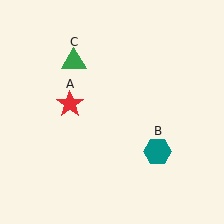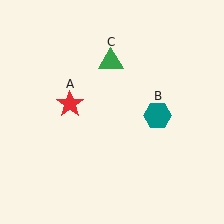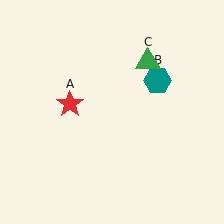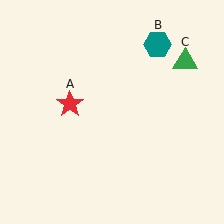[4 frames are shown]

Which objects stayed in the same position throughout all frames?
Red star (object A) remained stationary.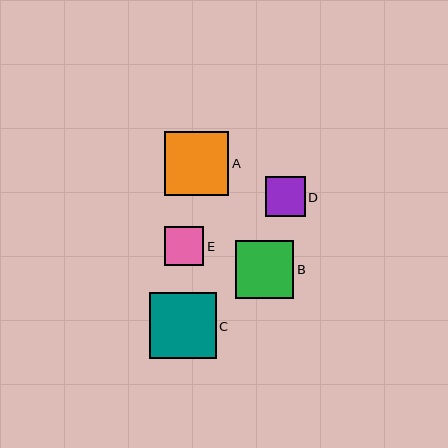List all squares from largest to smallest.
From largest to smallest: C, A, B, D, E.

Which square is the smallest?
Square E is the smallest with a size of approximately 39 pixels.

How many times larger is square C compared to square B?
Square C is approximately 1.1 times the size of square B.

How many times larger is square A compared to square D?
Square A is approximately 1.6 times the size of square D.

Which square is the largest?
Square C is the largest with a size of approximately 67 pixels.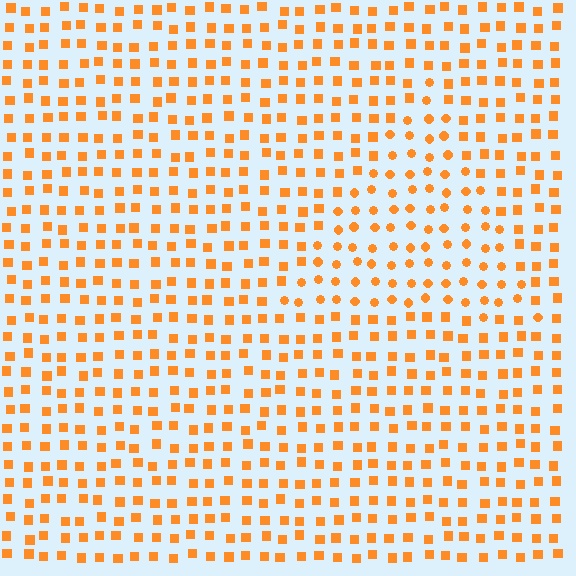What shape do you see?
I see a triangle.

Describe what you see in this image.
The image is filled with small orange elements arranged in a uniform grid. A triangle-shaped region contains circles, while the surrounding area contains squares. The boundary is defined purely by the change in element shape.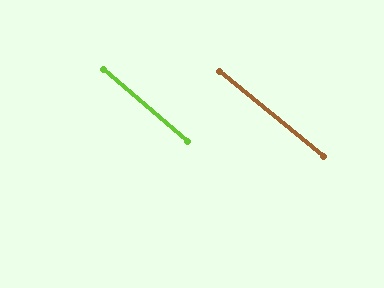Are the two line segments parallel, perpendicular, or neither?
Parallel — their directions differ by only 1.5°.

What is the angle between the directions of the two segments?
Approximately 1 degree.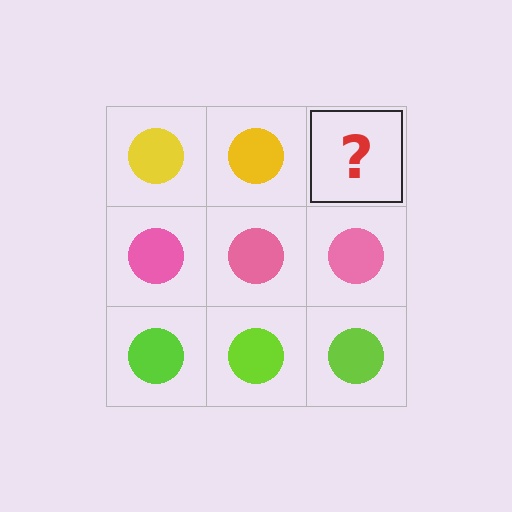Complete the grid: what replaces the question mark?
The question mark should be replaced with a yellow circle.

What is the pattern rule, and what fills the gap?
The rule is that each row has a consistent color. The gap should be filled with a yellow circle.